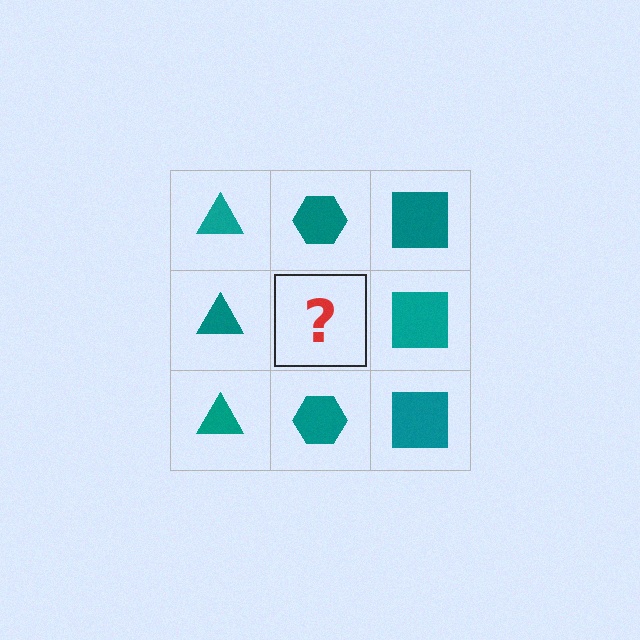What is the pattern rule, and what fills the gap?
The rule is that each column has a consistent shape. The gap should be filled with a teal hexagon.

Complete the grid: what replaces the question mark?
The question mark should be replaced with a teal hexagon.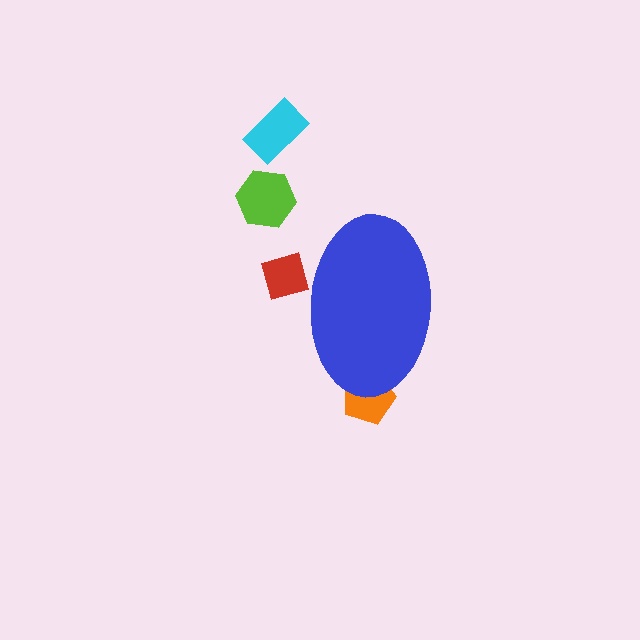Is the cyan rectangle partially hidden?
No, the cyan rectangle is fully visible.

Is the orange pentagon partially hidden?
Yes, the orange pentagon is partially hidden behind the blue ellipse.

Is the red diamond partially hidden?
Yes, the red diamond is partially hidden behind the blue ellipse.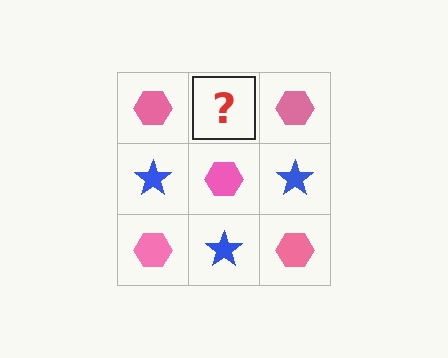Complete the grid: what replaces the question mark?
The question mark should be replaced with a blue star.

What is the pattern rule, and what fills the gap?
The rule is that it alternates pink hexagon and blue star in a checkerboard pattern. The gap should be filled with a blue star.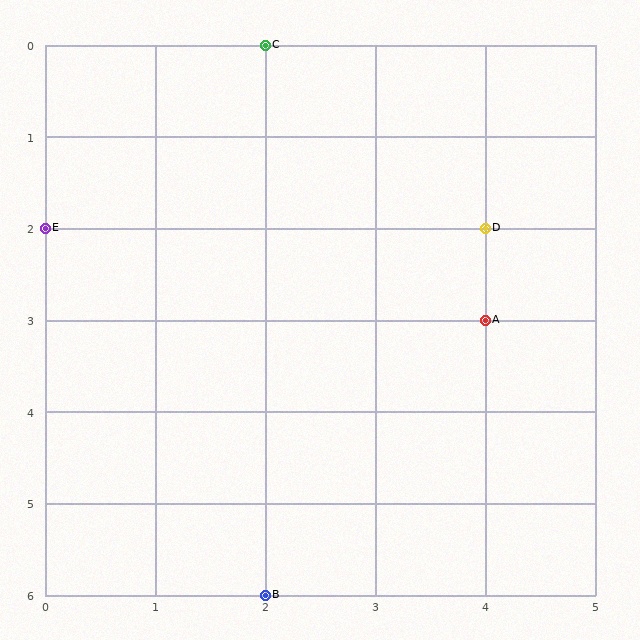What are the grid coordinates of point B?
Point B is at grid coordinates (2, 6).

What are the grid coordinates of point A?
Point A is at grid coordinates (4, 3).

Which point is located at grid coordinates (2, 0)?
Point C is at (2, 0).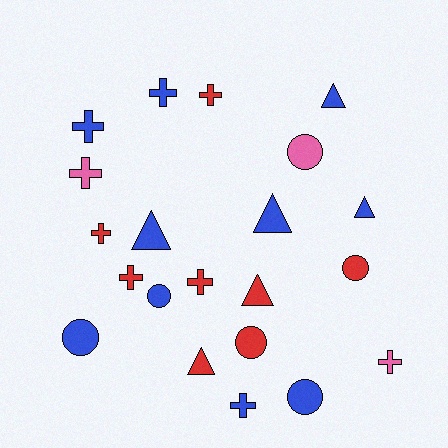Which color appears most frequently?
Blue, with 10 objects.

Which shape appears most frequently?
Cross, with 9 objects.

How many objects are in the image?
There are 21 objects.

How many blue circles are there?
There are 3 blue circles.